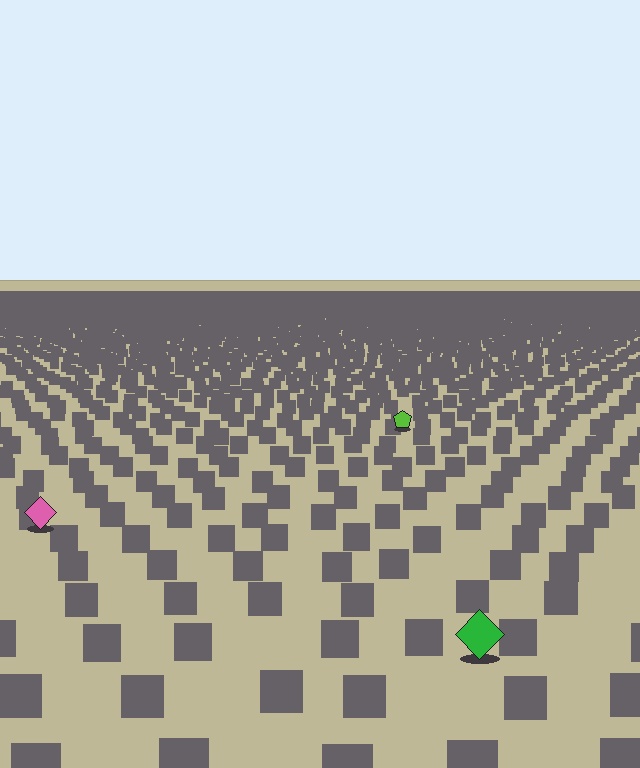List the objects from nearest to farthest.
From nearest to farthest: the green diamond, the pink diamond, the lime pentagon.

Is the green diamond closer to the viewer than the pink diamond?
Yes. The green diamond is closer — you can tell from the texture gradient: the ground texture is coarser near it.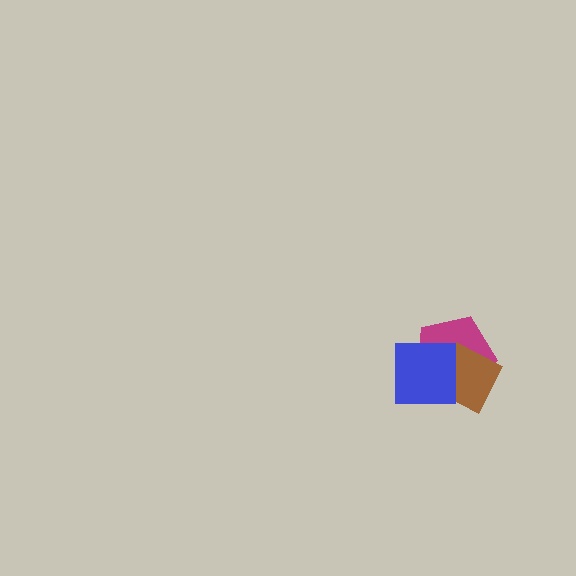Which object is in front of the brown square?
The blue square is in front of the brown square.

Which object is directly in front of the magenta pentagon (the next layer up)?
The brown square is directly in front of the magenta pentagon.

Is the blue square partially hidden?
No, no other shape covers it.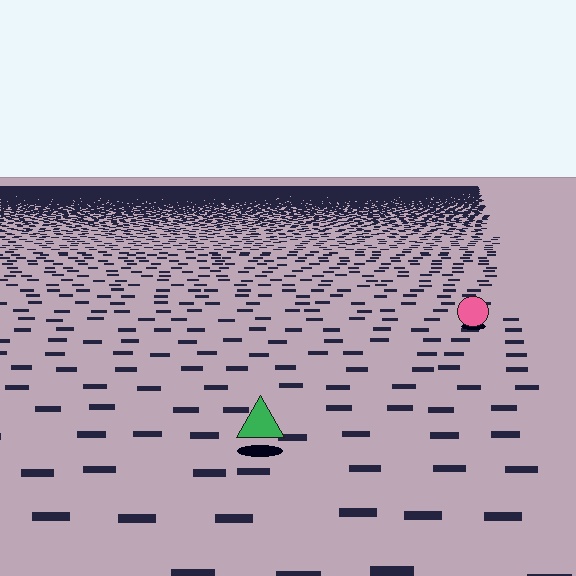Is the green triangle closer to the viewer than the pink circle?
Yes. The green triangle is closer — you can tell from the texture gradient: the ground texture is coarser near it.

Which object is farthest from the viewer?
The pink circle is farthest from the viewer. It appears smaller and the ground texture around it is denser.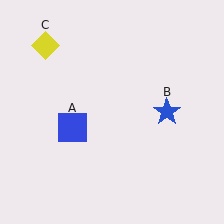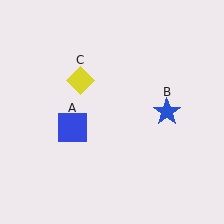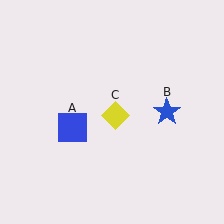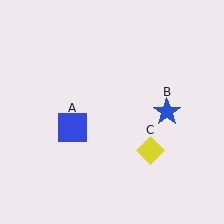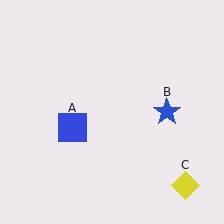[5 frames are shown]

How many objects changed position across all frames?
1 object changed position: yellow diamond (object C).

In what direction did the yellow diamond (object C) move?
The yellow diamond (object C) moved down and to the right.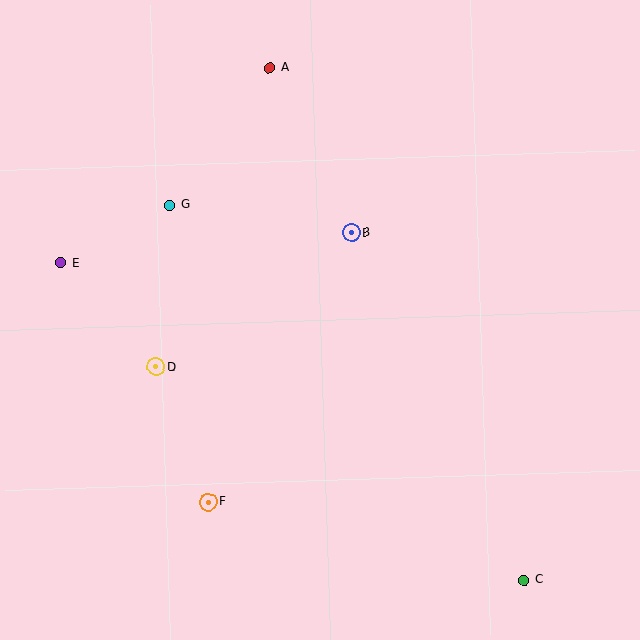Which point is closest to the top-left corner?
Point G is closest to the top-left corner.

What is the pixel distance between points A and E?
The distance between A and E is 286 pixels.